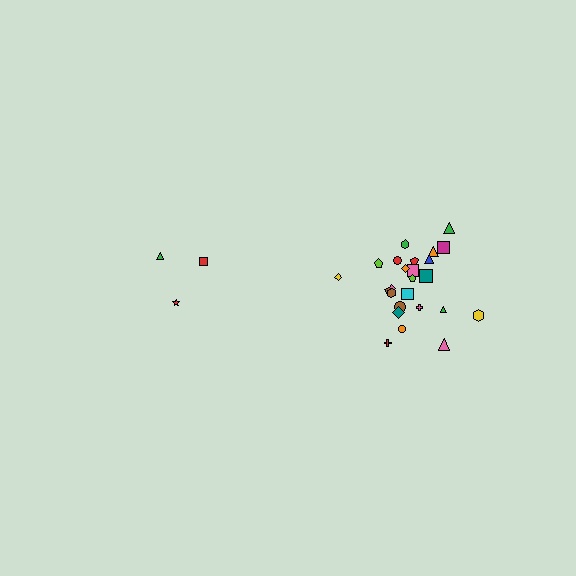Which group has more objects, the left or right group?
The right group.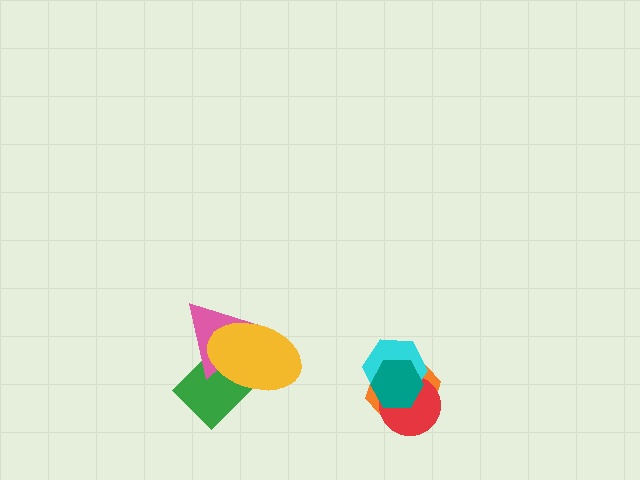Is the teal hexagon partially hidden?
No, no other shape covers it.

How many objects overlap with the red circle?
3 objects overlap with the red circle.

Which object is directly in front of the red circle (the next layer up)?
The cyan hexagon is directly in front of the red circle.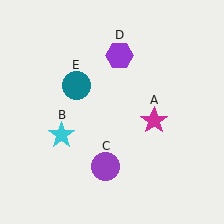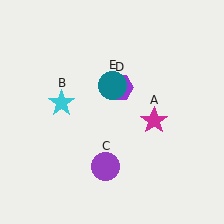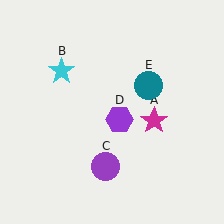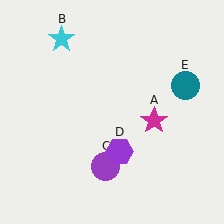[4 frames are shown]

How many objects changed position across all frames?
3 objects changed position: cyan star (object B), purple hexagon (object D), teal circle (object E).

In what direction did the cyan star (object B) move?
The cyan star (object B) moved up.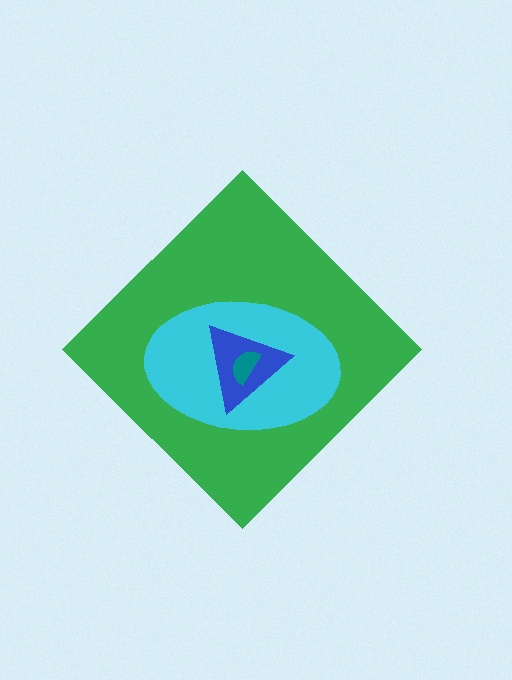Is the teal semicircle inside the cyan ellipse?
Yes.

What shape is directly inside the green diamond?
The cyan ellipse.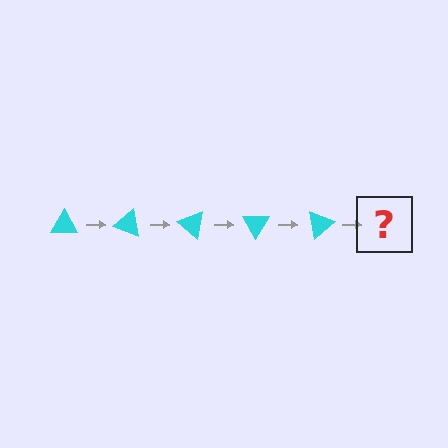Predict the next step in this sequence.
The next step is a cyan triangle rotated 100 degrees.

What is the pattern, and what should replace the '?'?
The pattern is that the triangle rotates 20 degrees each step. The '?' should be a cyan triangle rotated 100 degrees.